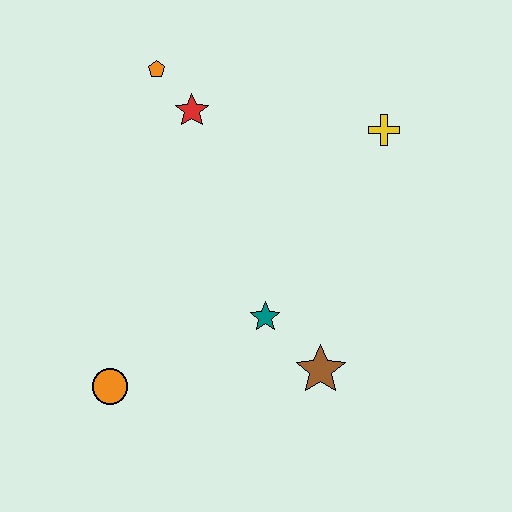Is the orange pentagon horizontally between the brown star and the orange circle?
Yes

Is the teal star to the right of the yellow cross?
No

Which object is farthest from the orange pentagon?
The brown star is farthest from the orange pentagon.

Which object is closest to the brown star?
The teal star is closest to the brown star.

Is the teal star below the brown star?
No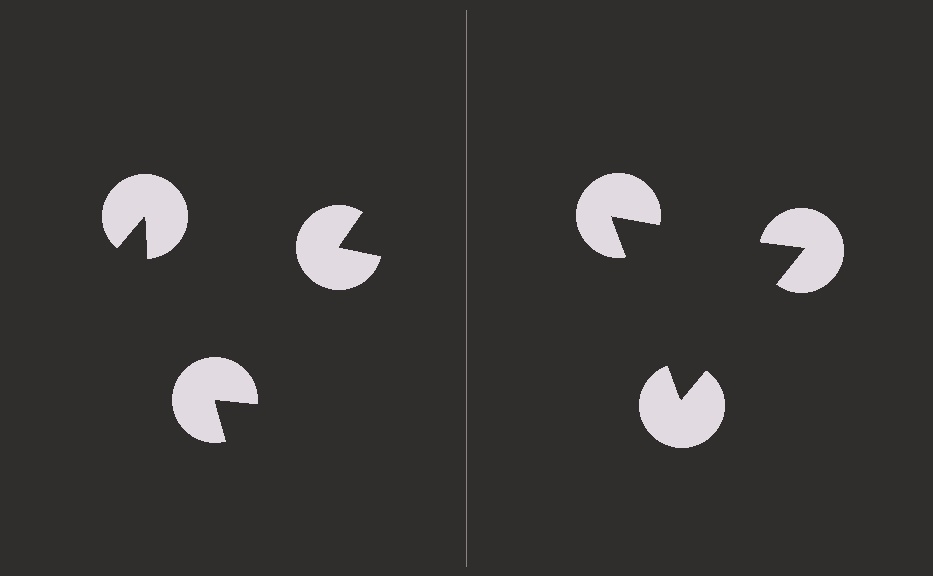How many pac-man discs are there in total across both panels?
6 — 3 on each side.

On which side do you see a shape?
An illusory triangle appears on the right side. On the left side the wedge cuts are rotated, so no coherent shape forms.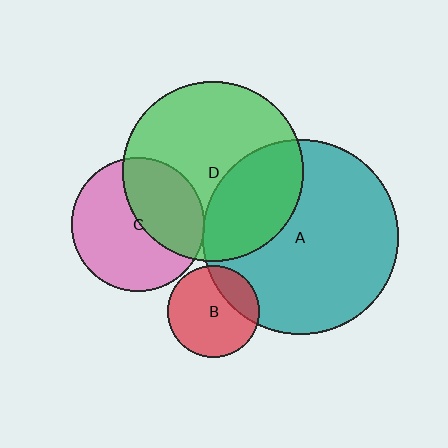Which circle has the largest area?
Circle A (teal).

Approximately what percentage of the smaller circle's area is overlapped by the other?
Approximately 35%.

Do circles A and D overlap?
Yes.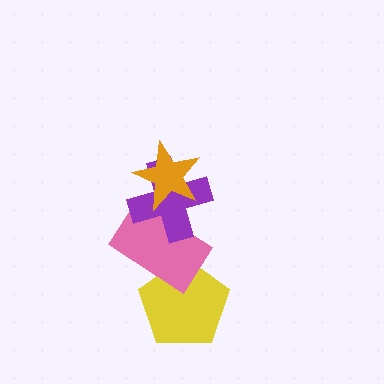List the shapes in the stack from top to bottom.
From top to bottom: the orange star, the purple cross, the pink rectangle, the yellow pentagon.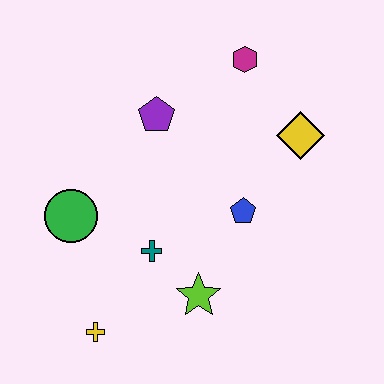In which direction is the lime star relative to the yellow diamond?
The lime star is below the yellow diamond.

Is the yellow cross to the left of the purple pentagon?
Yes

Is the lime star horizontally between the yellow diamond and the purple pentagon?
Yes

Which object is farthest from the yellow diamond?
The yellow cross is farthest from the yellow diamond.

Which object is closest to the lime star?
The teal cross is closest to the lime star.